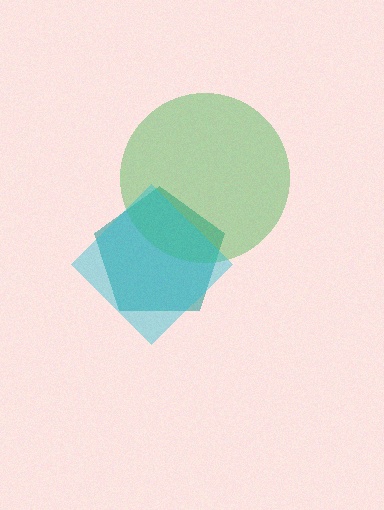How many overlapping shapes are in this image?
There are 3 overlapping shapes in the image.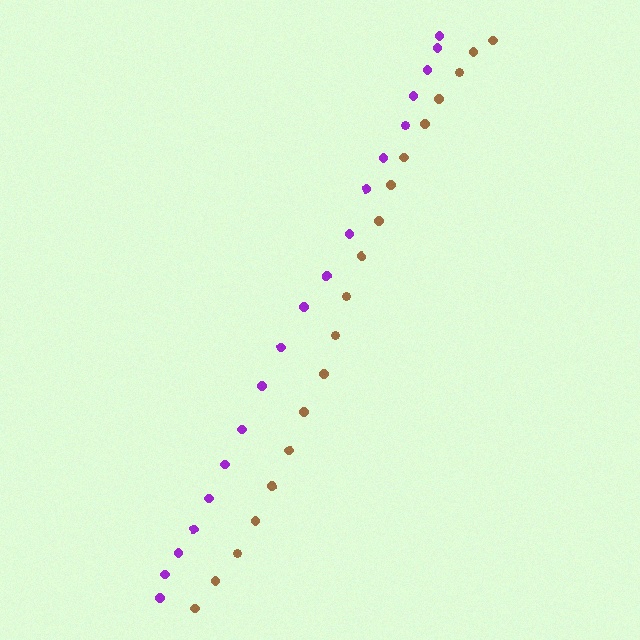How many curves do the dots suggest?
There are 2 distinct paths.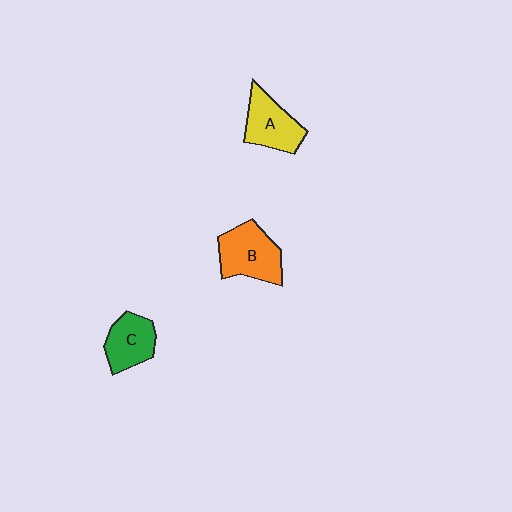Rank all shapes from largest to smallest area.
From largest to smallest: B (orange), A (yellow), C (green).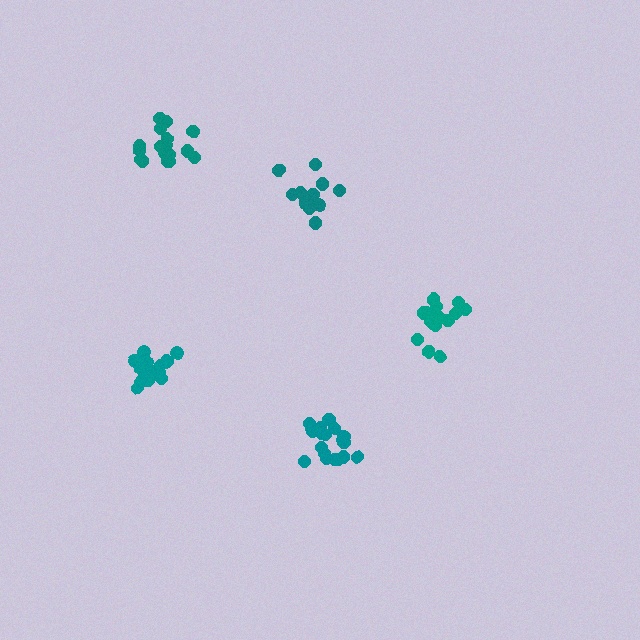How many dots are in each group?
Group 1: 15 dots, Group 2: 18 dots, Group 3: 16 dots, Group 4: 14 dots, Group 5: 18 dots (81 total).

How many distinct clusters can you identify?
There are 5 distinct clusters.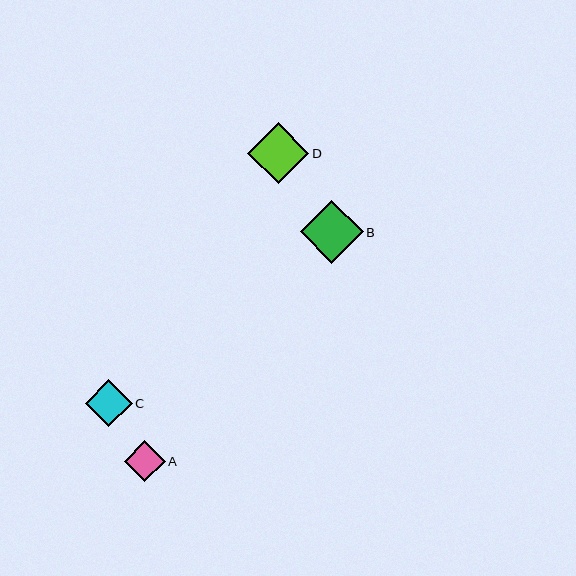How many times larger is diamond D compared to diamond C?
Diamond D is approximately 1.3 times the size of diamond C.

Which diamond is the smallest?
Diamond A is the smallest with a size of approximately 41 pixels.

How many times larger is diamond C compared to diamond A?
Diamond C is approximately 1.1 times the size of diamond A.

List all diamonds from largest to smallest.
From largest to smallest: B, D, C, A.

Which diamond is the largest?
Diamond B is the largest with a size of approximately 63 pixels.